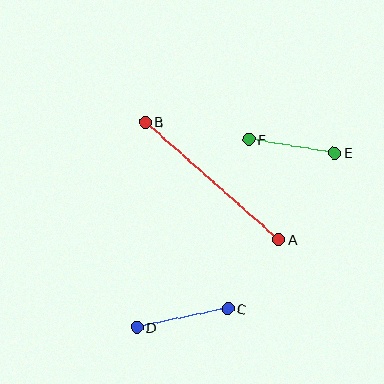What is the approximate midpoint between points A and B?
The midpoint is at approximately (212, 181) pixels.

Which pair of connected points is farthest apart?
Points A and B are farthest apart.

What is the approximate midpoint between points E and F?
The midpoint is at approximately (292, 146) pixels.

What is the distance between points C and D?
The distance is approximately 93 pixels.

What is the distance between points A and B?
The distance is approximately 177 pixels.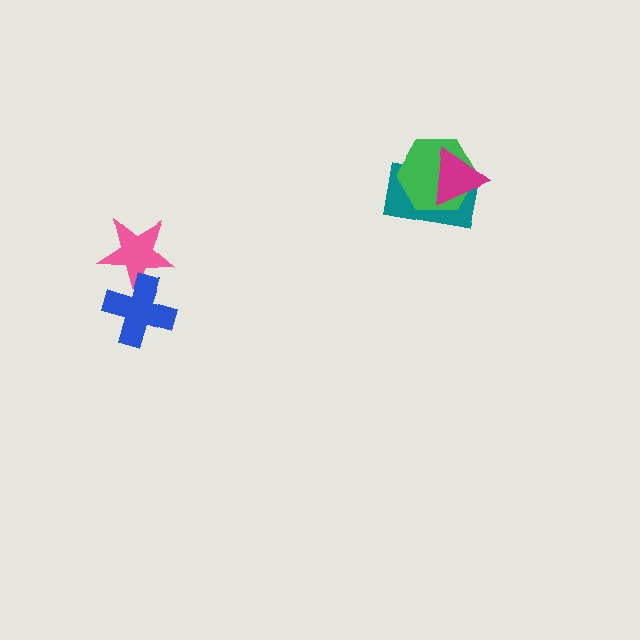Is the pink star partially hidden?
Yes, it is partially covered by another shape.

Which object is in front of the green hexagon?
The magenta triangle is in front of the green hexagon.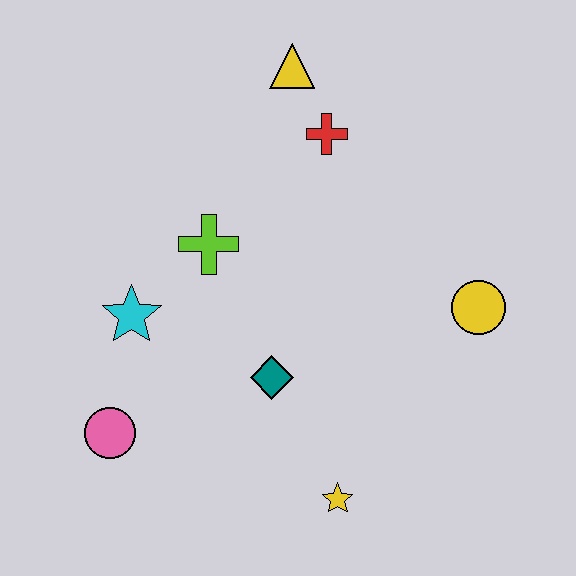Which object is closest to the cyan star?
The lime cross is closest to the cyan star.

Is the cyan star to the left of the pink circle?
No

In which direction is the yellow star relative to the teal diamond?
The yellow star is below the teal diamond.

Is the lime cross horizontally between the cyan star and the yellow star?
Yes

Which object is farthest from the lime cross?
The yellow star is farthest from the lime cross.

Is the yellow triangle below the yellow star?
No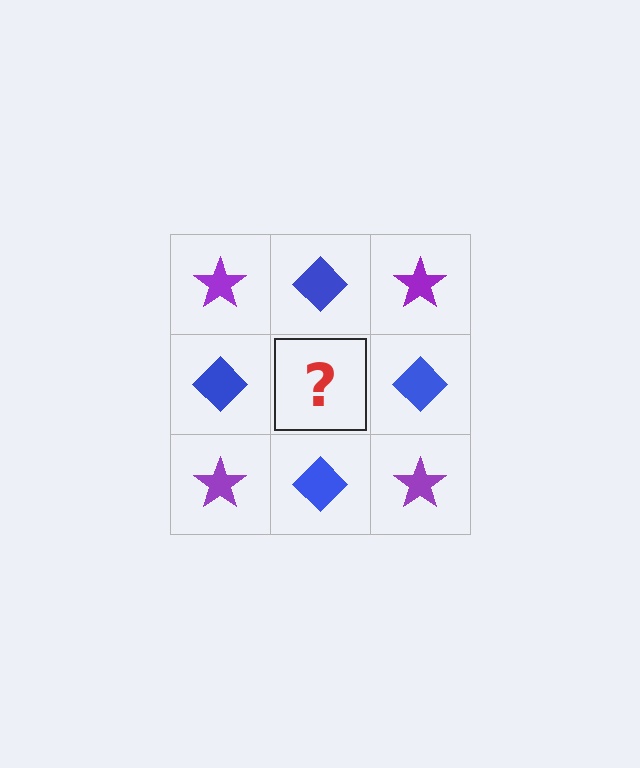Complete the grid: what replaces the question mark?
The question mark should be replaced with a purple star.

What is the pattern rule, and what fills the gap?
The rule is that it alternates purple star and blue diamond in a checkerboard pattern. The gap should be filled with a purple star.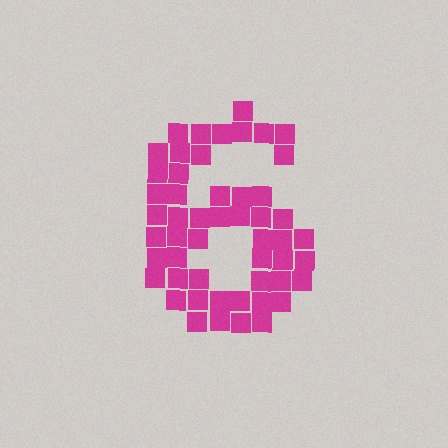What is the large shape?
The large shape is the digit 6.